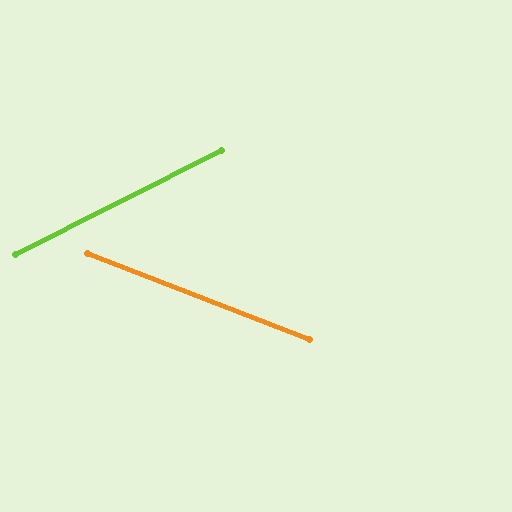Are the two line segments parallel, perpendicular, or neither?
Neither parallel nor perpendicular — they differ by about 48°.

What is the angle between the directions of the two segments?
Approximately 48 degrees.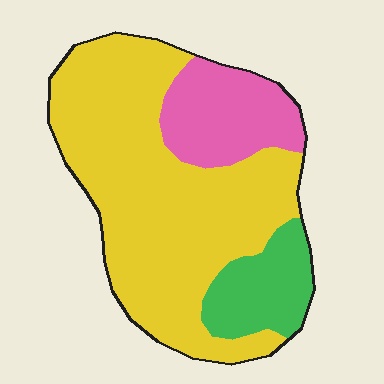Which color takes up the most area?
Yellow, at roughly 70%.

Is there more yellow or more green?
Yellow.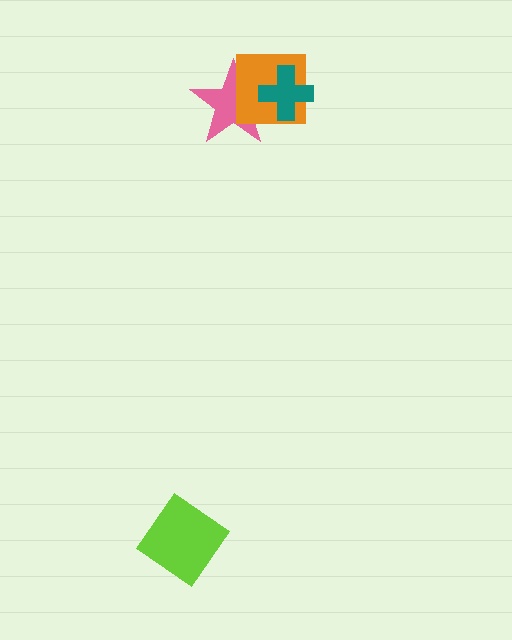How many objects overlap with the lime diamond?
0 objects overlap with the lime diamond.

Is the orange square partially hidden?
Yes, it is partially covered by another shape.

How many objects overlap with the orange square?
2 objects overlap with the orange square.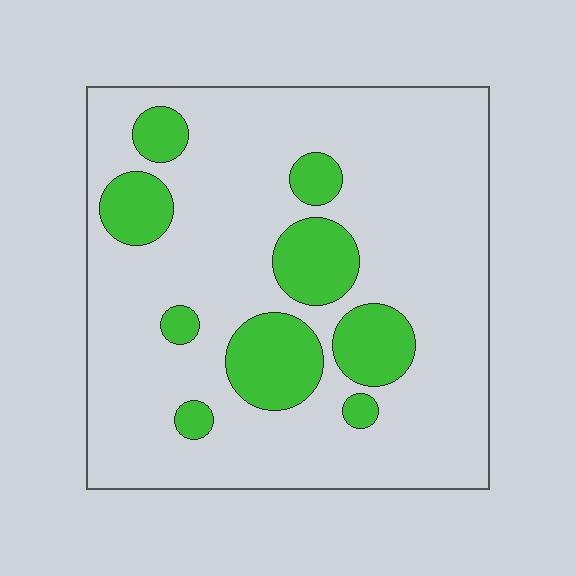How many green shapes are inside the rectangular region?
9.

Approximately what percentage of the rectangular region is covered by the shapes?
Approximately 20%.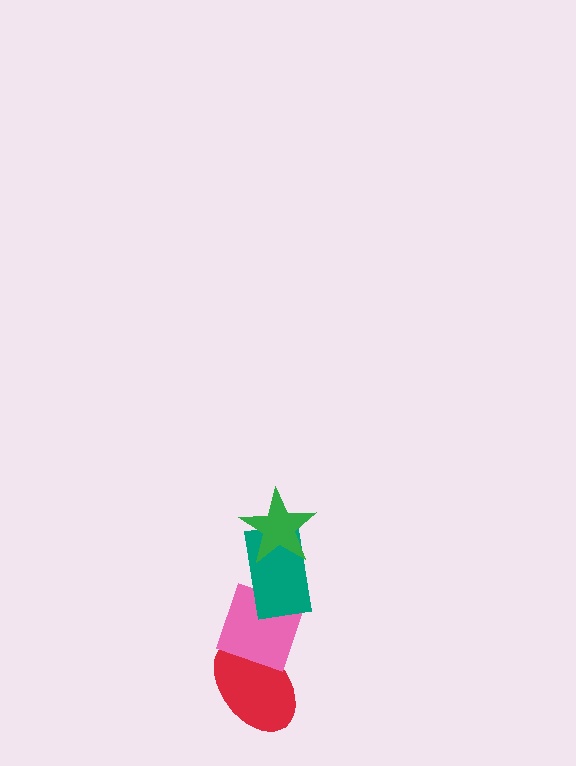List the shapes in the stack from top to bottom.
From top to bottom: the green star, the teal rectangle, the pink diamond, the red ellipse.